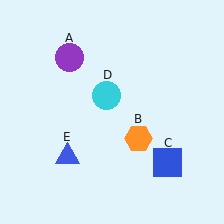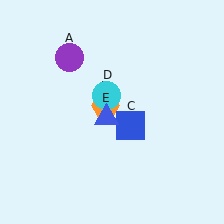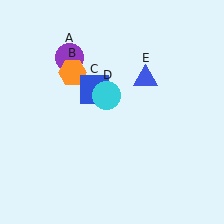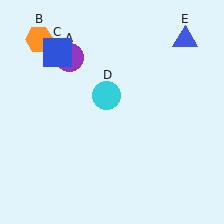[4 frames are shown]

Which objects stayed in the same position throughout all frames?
Purple circle (object A) and cyan circle (object D) remained stationary.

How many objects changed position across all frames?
3 objects changed position: orange hexagon (object B), blue square (object C), blue triangle (object E).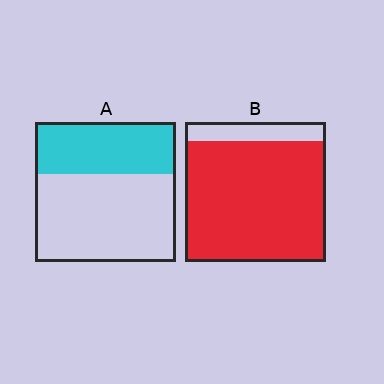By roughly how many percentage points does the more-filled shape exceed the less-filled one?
By roughly 50 percentage points (B over A).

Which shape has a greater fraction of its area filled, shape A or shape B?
Shape B.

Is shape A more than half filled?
No.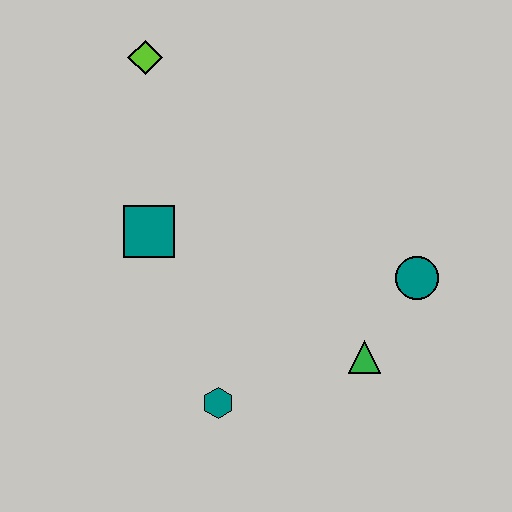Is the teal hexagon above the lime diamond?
No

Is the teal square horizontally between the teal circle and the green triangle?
No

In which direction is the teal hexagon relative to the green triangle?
The teal hexagon is to the left of the green triangle.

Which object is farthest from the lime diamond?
The green triangle is farthest from the lime diamond.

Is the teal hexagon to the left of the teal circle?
Yes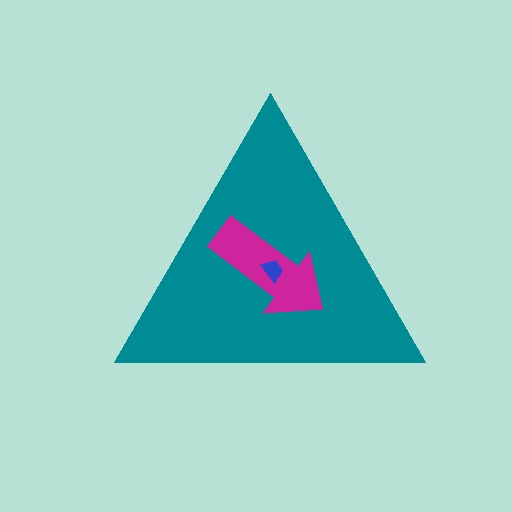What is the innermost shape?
The blue trapezoid.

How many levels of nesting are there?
3.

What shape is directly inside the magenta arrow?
The blue trapezoid.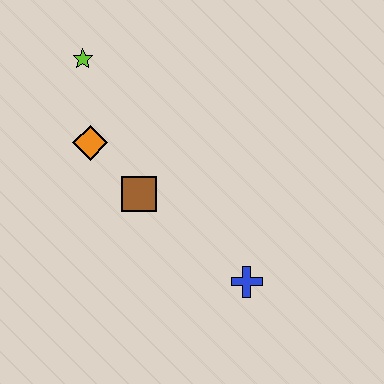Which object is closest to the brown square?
The orange diamond is closest to the brown square.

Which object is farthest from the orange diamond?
The blue cross is farthest from the orange diamond.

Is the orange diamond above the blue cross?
Yes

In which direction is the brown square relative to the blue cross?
The brown square is to the left of the blue cross.